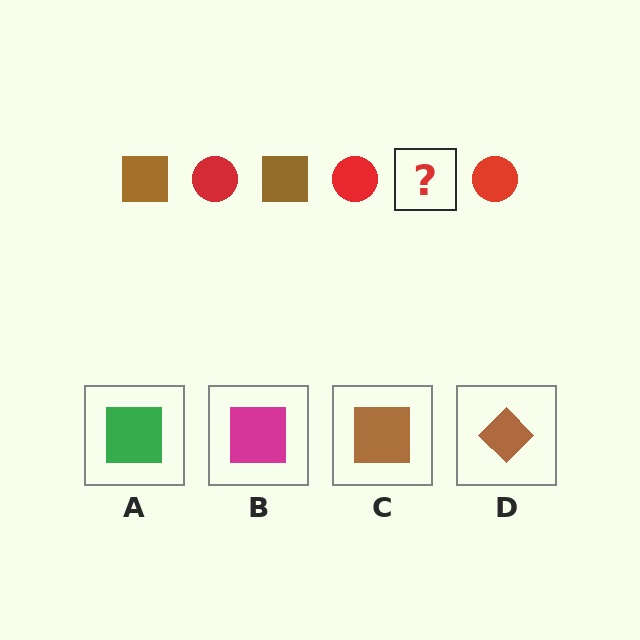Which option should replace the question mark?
Option C.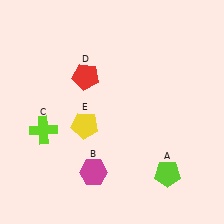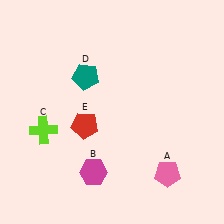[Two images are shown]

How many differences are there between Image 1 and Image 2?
There are 3 differences between the two images.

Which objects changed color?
A changed from lime to pink. D changed from red to teal. E changed from yellow to red.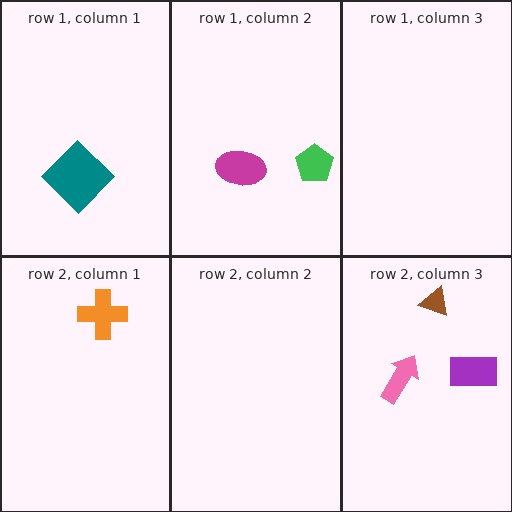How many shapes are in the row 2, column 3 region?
3.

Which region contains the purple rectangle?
The row 2, column 3 region.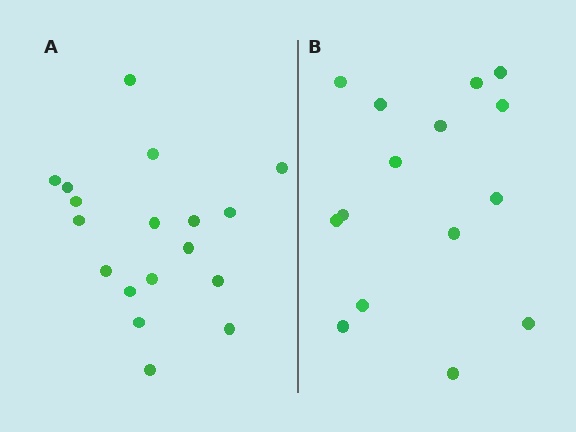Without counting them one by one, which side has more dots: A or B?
Region A (the left region) has more dots.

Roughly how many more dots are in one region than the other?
Region A has just a few more — roughly 2 or 3 more dots than region B.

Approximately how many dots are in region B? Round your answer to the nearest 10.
About 20 dots. (The exact count is 15, which rounds to 20.)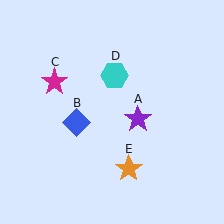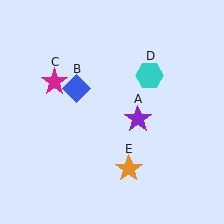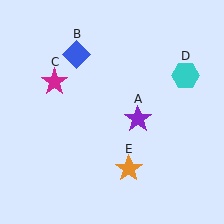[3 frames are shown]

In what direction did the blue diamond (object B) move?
The blue diamond (object B) moved up.